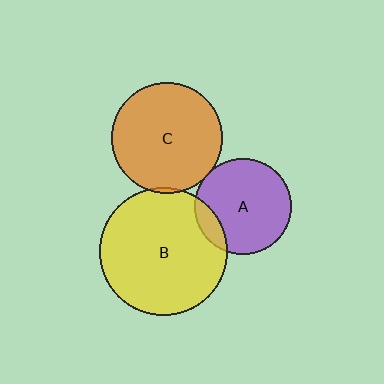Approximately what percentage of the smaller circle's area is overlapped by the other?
Approximately 5%.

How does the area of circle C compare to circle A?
Approximately 1.3 times.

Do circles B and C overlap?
Yes.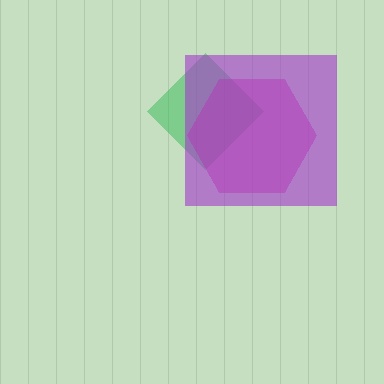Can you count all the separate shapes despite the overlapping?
Yes, there are 3 separate shapes.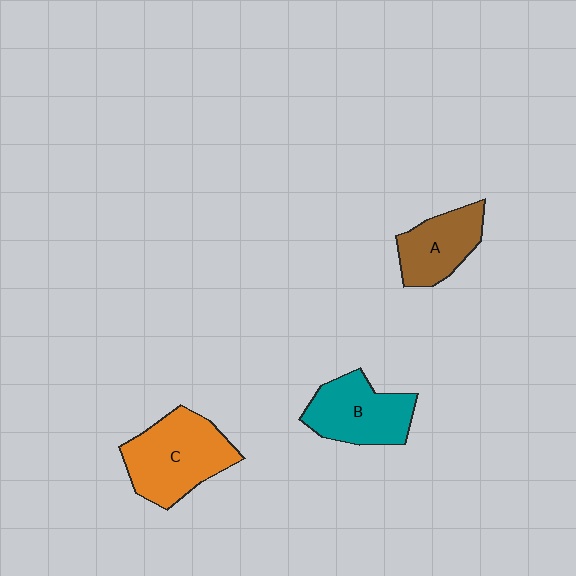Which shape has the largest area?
Shape C (orange).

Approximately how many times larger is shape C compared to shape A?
Approximately 1.5 times.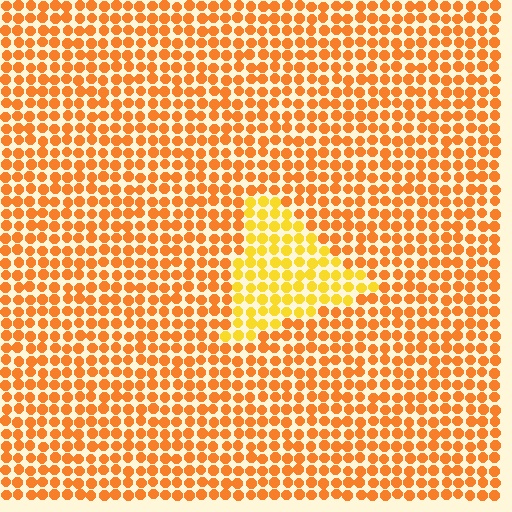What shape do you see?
I see a triangle.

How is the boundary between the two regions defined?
The boundary is defined purely by a slight shift in hue (about 27 degrees). Spacing, size, and orientation are identical on both sides.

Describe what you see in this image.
The image is filled with small orange elements in a uniform arrangement. A triangle-shaped region is visible where the elements are tinted to a slightly different hue, forming a subtle color boundary.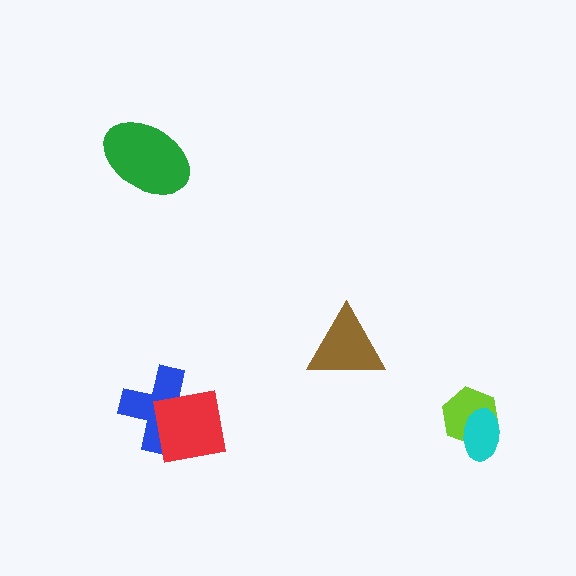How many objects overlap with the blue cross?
1 object overlaps with the blue cross.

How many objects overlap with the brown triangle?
0 objects overlap with the brown triangle.